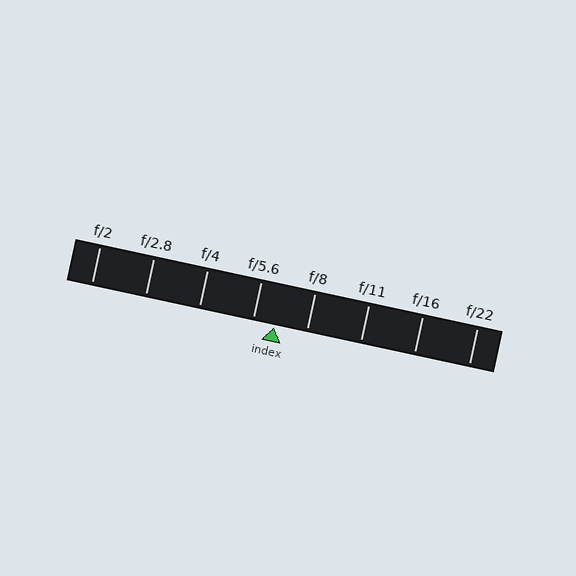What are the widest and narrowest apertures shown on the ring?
The widest aperture shown is f/2 and the narrowest is f/22.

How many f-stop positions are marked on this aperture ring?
There are 8 f-stop positions marked.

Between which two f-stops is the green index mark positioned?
The index mark is between f/5.6 and f/8.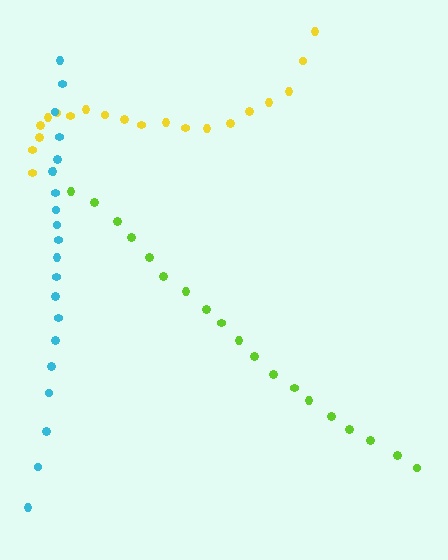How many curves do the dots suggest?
There are 3 distinct paths.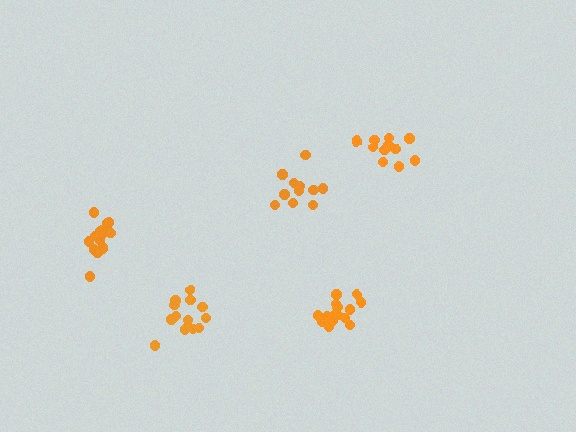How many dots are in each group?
Group 1: 12 dots, Group 2: 15 dots, Group 3: 17 dots, Group 4: 16 dots, Group 5: 11 dots (71 total).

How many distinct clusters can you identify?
There are 5 distinct clusters.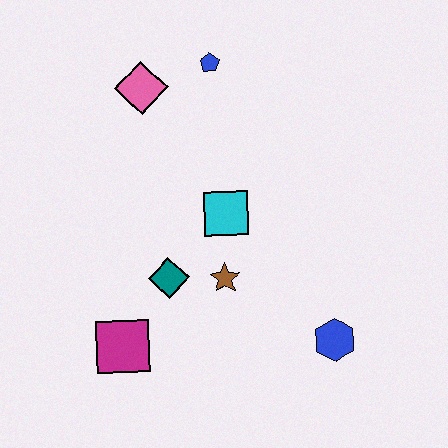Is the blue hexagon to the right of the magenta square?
Yes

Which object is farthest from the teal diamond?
The blue pentagon is farthest from the teal diamond.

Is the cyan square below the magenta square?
No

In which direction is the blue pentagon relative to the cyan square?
The blue pentagon is above the cyan square.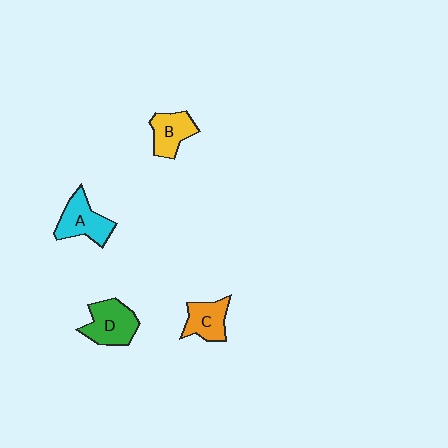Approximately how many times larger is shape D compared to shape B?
Approximately 1.3 times.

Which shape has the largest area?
Shape D (green).